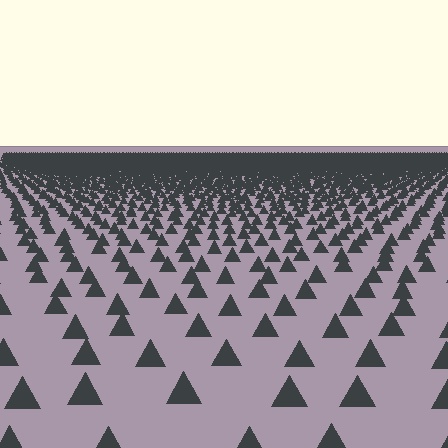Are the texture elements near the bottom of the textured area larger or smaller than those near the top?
Larger. Near the bottom, elements are closer to the viewer and appear at a bigger on-screen size.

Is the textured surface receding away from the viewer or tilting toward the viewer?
The surface is receding away from the viewer. Texture elements get smaller and denser toward the top.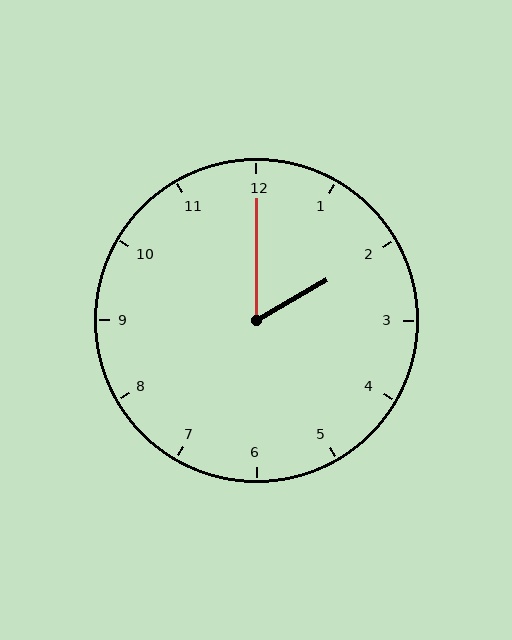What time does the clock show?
2:00.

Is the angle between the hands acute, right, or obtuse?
It is acute.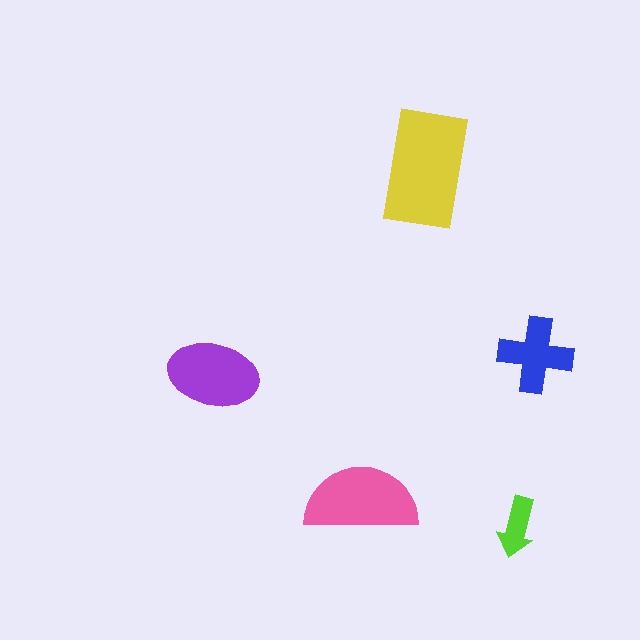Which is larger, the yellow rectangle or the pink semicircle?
The yellow rectangle.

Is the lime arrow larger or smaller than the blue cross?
Smaller.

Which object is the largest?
The yellow rectangle.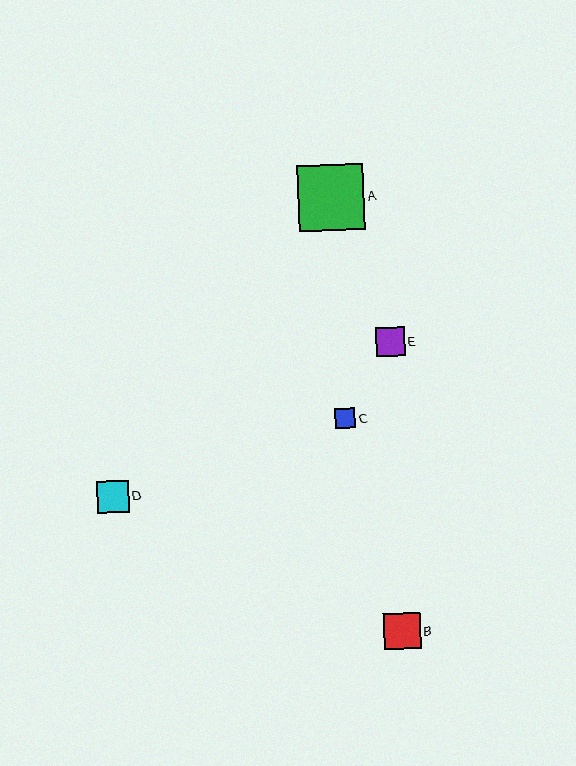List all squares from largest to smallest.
From largest to smallest: A, B, D, E, C.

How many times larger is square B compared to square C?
Square B is approximately 1.8 times the size of square C.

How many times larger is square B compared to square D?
Square B is approximately 1.1 times the size of square D.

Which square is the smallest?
Square C is the smallest with a size of approximately 20 pixels.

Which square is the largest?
Square A is the largest with a size of approximately 66 pixels.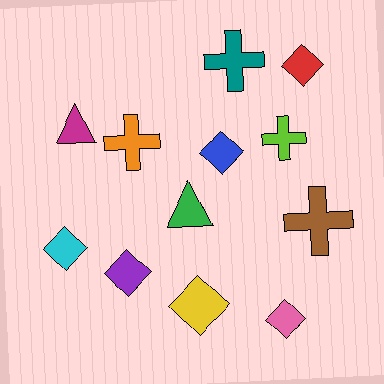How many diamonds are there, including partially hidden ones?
There are 6 diamonds.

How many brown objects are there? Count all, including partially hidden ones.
There is 1 brown object.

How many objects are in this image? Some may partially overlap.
There are 12 objects.